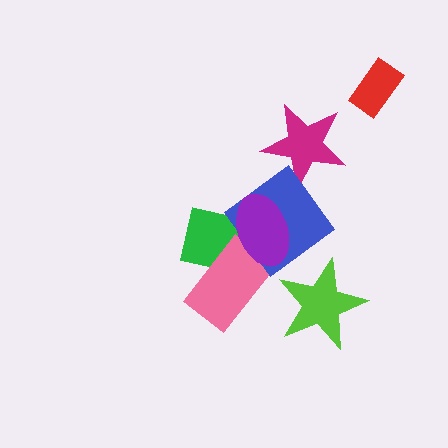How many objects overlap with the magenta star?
0 objects overlap with the magenta star.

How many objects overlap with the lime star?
0 objects overlap with the lime star.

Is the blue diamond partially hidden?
Yes, it is partially covered by another shape.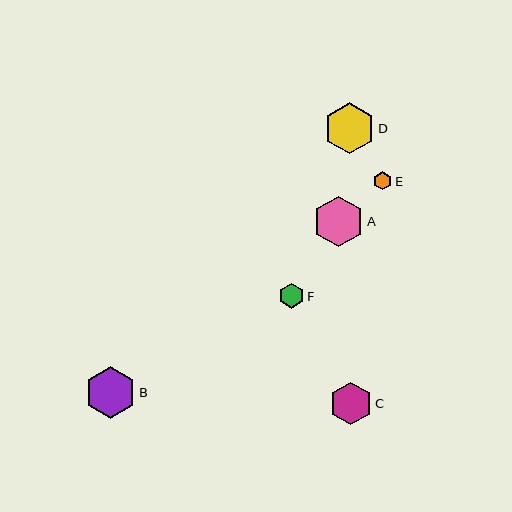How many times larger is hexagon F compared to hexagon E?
Hexagon F is approximately 1.4 times the size of hexagon E.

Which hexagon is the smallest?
Hexagon E is the smallest with a size of approximately 18 pixels.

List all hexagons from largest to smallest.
From largest to smallest: B, D, A, C, F, E.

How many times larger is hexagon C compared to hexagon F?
Hexagon C is approximately 1.7 times the size of hexagon F.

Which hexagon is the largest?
Hexagon B is the largest with a size of approximately 51 pixels.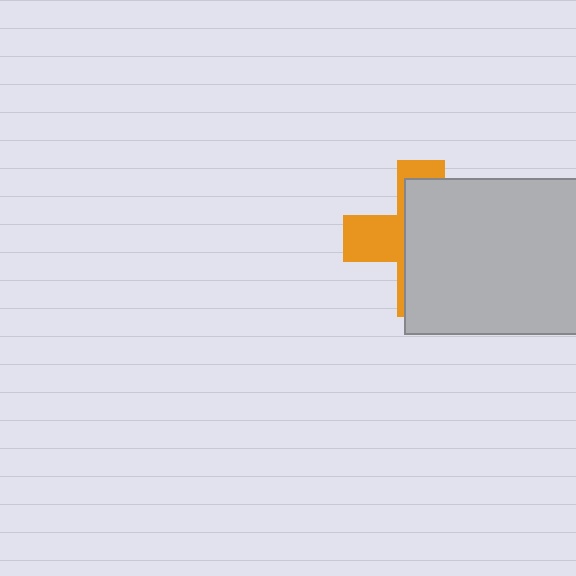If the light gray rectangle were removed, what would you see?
You would see the complete orange cross.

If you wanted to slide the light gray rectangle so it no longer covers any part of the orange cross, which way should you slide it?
Slide it right — that is the most direct way to separate the two shapes.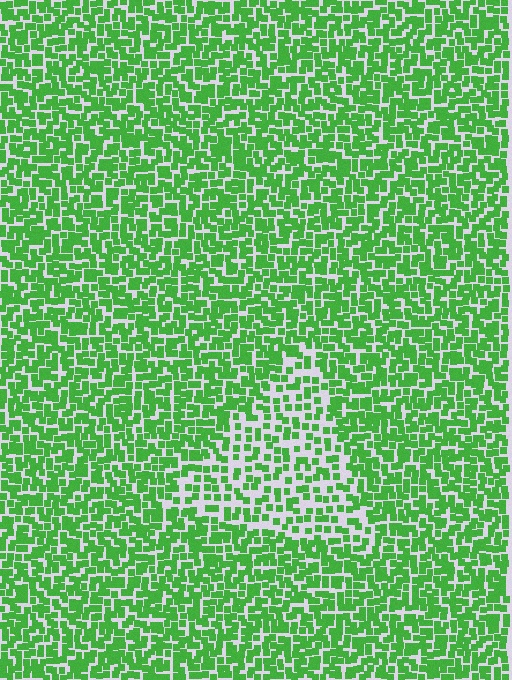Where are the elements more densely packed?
The elements are more densely packed outside the triangle boundary.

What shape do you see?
I see a triangle.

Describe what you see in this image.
The image contains small green elements arranged at two different densities. A triangle-shaped region is visible where the elements are less densely packed than the surrounding area.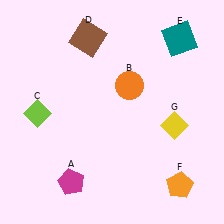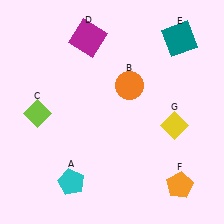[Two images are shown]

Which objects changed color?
A changed from magenta to cyan. D changed from brown to magenta.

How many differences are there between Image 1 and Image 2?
There are 2 differences between the two images.